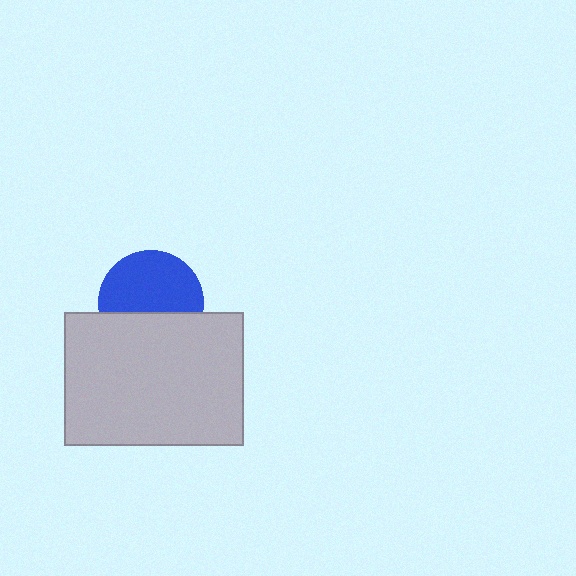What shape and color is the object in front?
The object in front is a light gray rectangle.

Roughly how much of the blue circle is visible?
About half of it is visible (roughly 60%).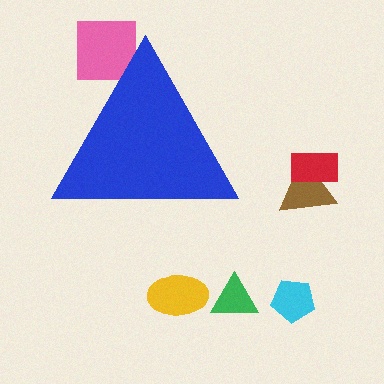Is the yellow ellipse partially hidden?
No, the yellow ellipse is fully visible.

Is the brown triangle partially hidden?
No, the brown triangle is fully visible.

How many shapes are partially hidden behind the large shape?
1 shape is partially hidden.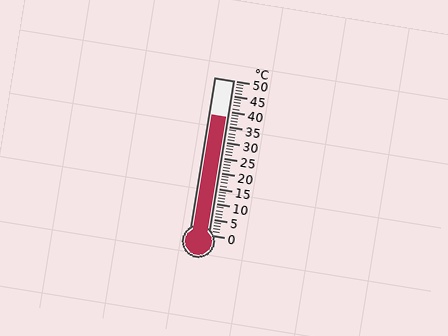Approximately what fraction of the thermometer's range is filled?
The thermometer is filled to approximately 75% of its range.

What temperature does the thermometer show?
The thermometer shows approximately 38°C.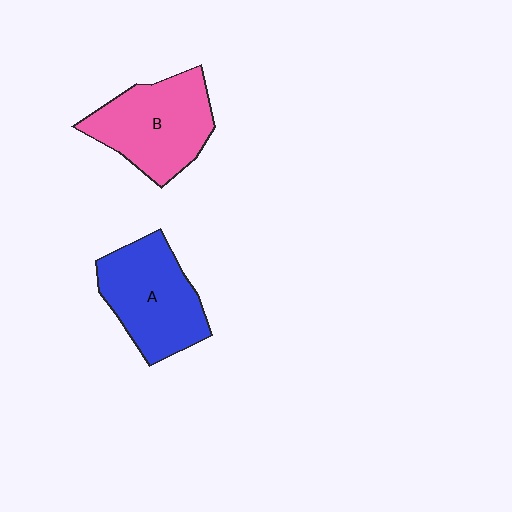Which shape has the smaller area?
Shape A (blue).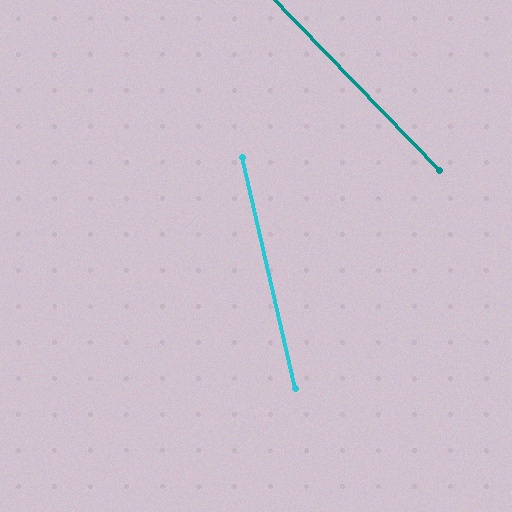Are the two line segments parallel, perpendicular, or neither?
Neither parallel nor perpendicular — they differ by about 31°.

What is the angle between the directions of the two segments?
Approximately 31 degrees.